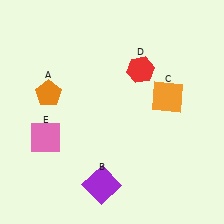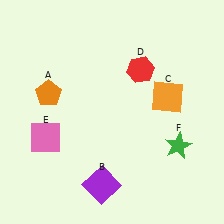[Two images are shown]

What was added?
A green star (F) was added in Image 2.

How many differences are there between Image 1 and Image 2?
There is 1 difference between the two images.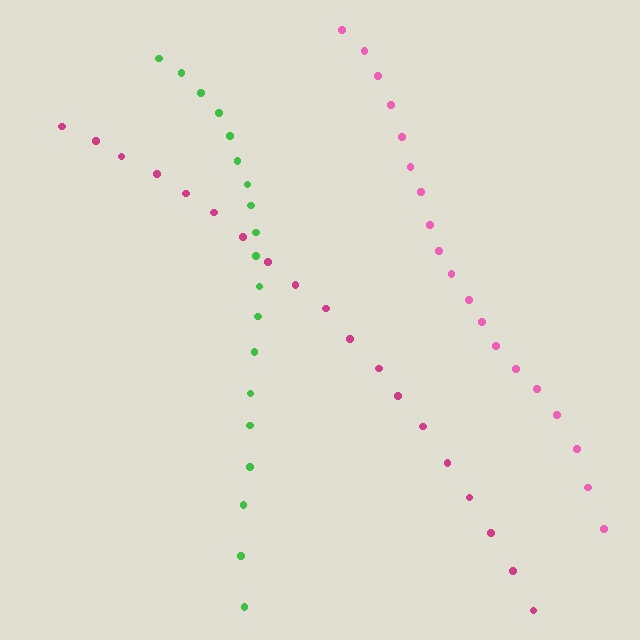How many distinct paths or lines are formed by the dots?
There are 3 distinct paths.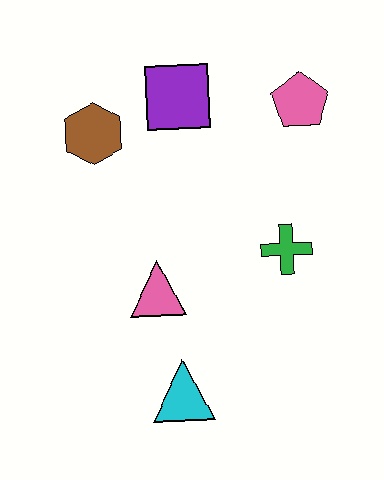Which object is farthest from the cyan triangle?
The pink pentagon is farthest from the cyan triangle.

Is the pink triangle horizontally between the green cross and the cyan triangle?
No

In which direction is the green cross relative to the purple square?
The green cross is below the purple square.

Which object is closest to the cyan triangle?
The pink triangle is closest to the cyan triangle.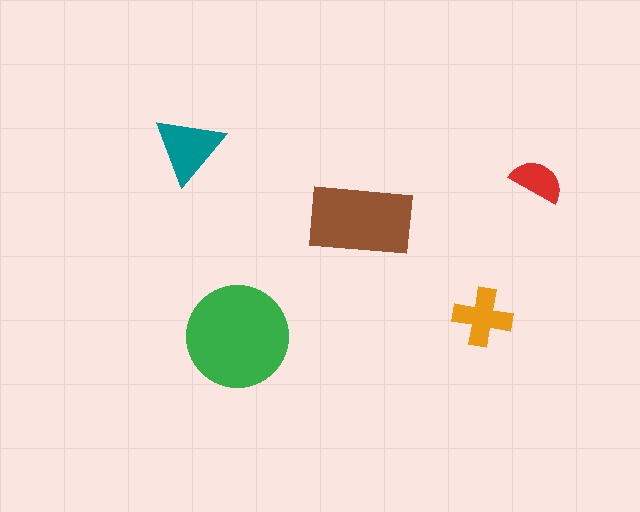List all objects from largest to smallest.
The green circle, the brown rectangle, the teal triangle, the orange cross, the red semicircle.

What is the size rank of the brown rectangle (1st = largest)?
2nd.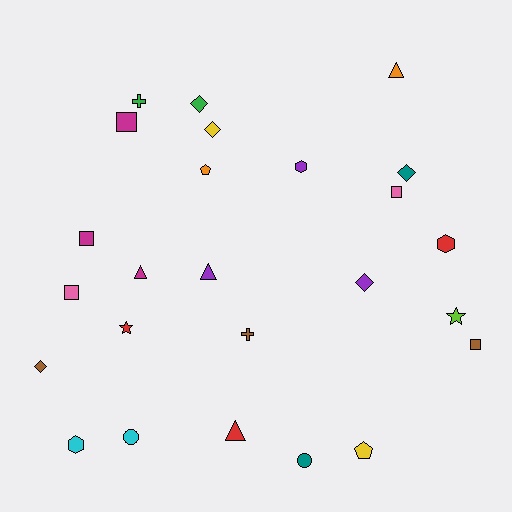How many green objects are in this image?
There are 2 green objects.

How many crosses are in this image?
There are 2 crosses.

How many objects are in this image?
There are 25 objects.